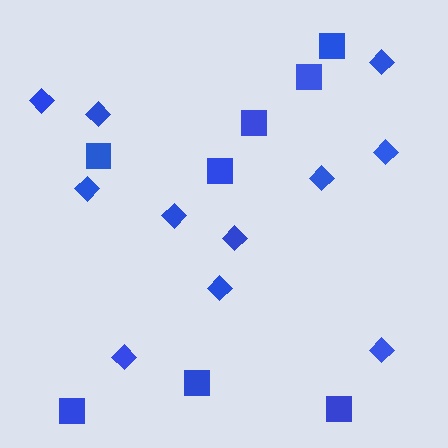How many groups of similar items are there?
There are 2 groups: one group of squares (8) and one group of diamonds (11).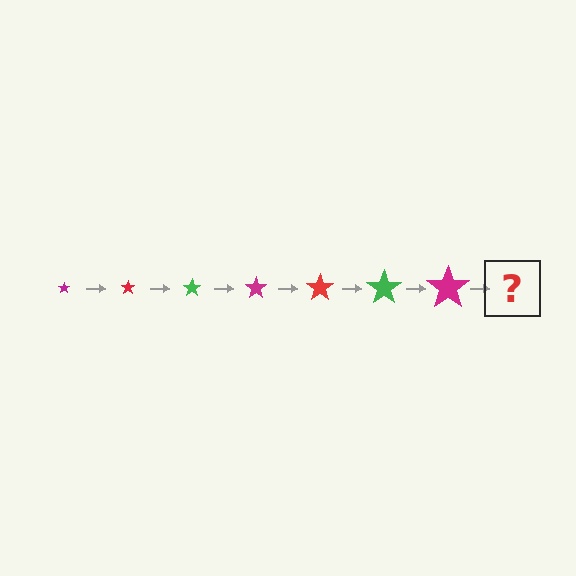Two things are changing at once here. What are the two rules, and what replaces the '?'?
The two rules are that the star grows larger each step and the color cycles through magenta, red, and green. The '?' should be a red star, larger than the previous one.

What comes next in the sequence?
The next element should be a red star, larger than the previous one.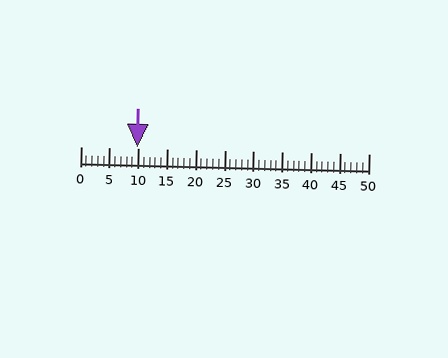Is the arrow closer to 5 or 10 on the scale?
The arrow is closer to 10.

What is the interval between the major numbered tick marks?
The major tick marks are spaced 5 units apart.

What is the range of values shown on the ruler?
The ruler shows values from 0 to 50.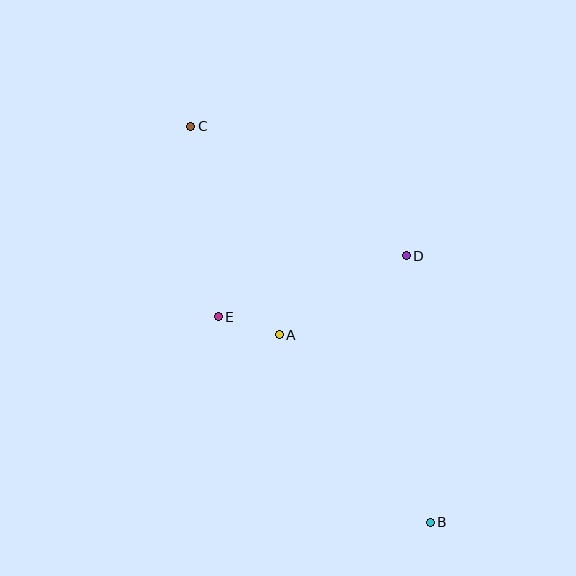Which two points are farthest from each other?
Points B and C are farthest from each other.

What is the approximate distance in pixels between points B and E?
The distance between B and E is approximately 296 pixels.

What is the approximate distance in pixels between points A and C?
The distance between A and C is approximately 226 pixels.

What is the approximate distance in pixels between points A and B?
The distance between A and B is approximately 241 pixels.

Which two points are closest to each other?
Points A and E are closest to each other.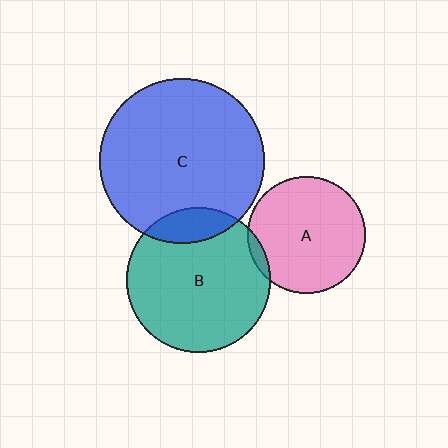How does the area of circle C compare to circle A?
Approximately 2.0 times.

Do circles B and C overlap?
Yes.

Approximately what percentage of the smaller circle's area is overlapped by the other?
Approximately 15%.